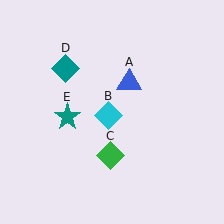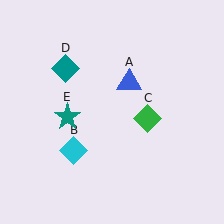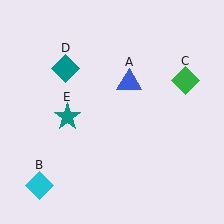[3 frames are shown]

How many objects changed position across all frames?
2 objects changed position: cyan diamond (object B), green diamond (object C).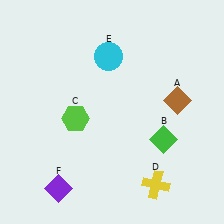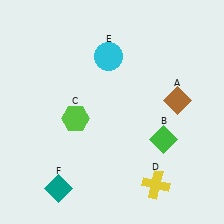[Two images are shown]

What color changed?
The diamond (F) changed from purple in Image 1 to teal in Image 2.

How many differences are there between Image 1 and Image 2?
There is 1 difference between the two images.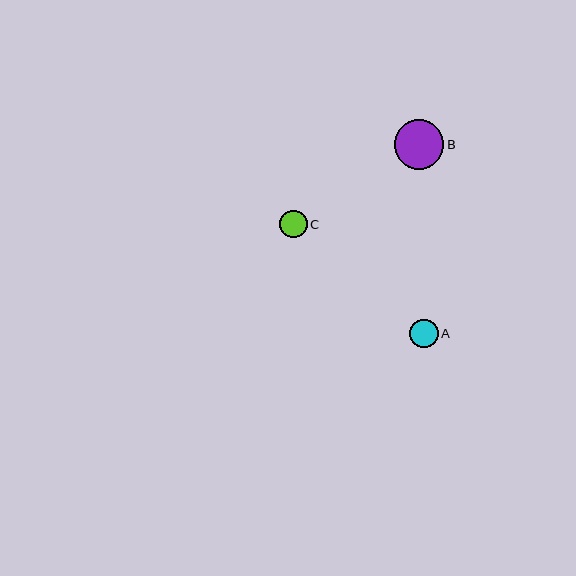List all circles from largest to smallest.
From largest to smallest: B, A, C.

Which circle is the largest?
Circle B is the largest with a size of approximately 50 pixels.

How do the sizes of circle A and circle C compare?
Circle A and circle C are approximately the same size.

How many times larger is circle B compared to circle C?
Circle B is approximately 1.8 times the size of circle C.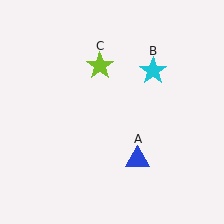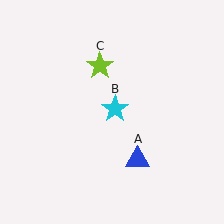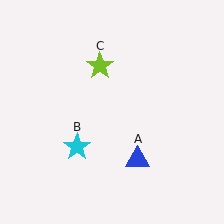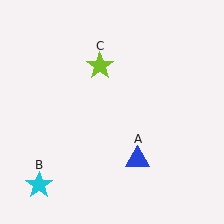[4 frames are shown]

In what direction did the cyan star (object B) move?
The cyan star (object B) moved down and to the left.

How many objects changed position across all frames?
1 object changed position: cyan star (object B).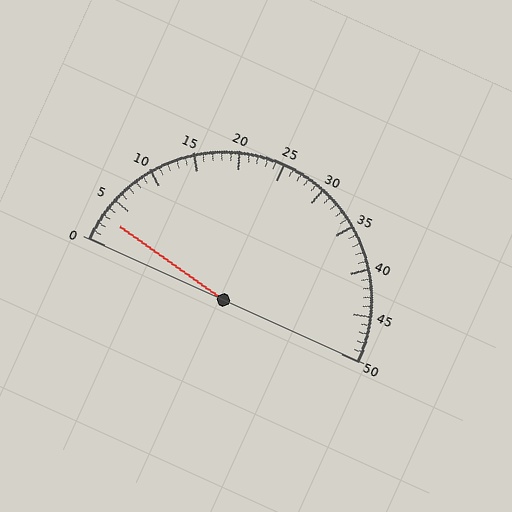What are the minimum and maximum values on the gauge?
The gauge ranges from 0 to 50.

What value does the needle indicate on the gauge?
The needle indicates approximately 3.